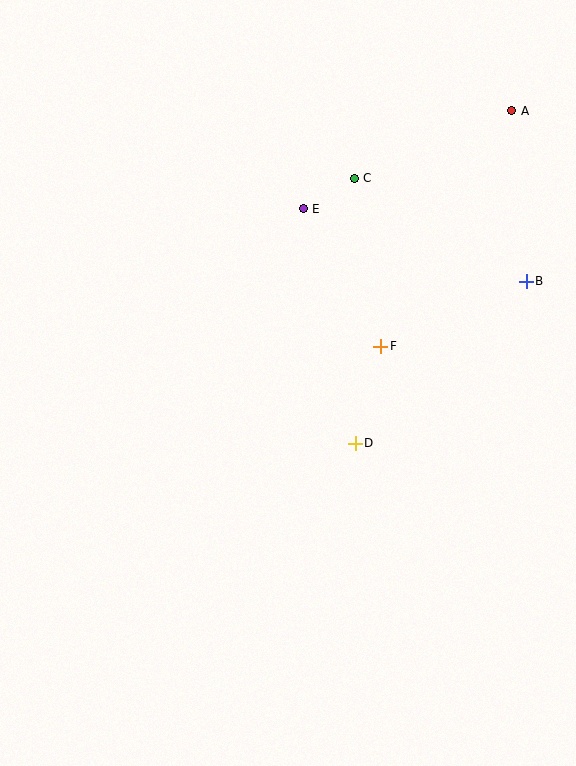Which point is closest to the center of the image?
Point D at (355, 443) is closest to the center.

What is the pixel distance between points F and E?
The distance between F and E is 158 pixels.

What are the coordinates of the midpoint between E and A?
The midpoint between E and A is at (407, 160).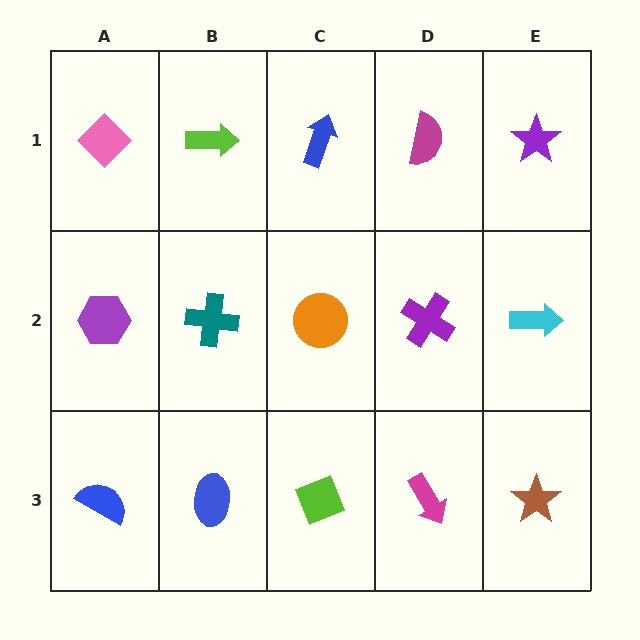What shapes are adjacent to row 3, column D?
A purple cross (row 2, column D), a lime diamond (row 3, column C), a brown star (row 3, column E).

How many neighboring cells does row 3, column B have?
3.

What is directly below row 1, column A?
A purple hexagon.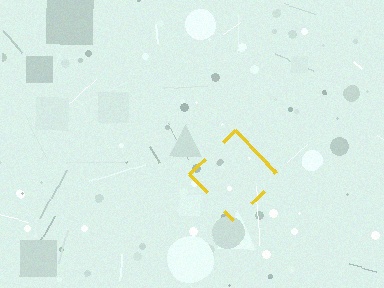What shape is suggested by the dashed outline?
The dashed outline suggests a diamond.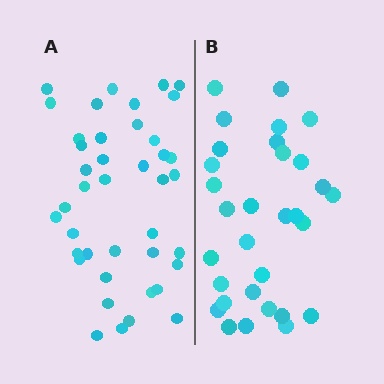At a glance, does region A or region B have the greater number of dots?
Region A (the left region) has more dots.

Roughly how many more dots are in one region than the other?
Region A has roughly 10 or so more dots than region B.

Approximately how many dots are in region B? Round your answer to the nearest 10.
About 30 dots. (The exact count is 31, which rounds to 30.)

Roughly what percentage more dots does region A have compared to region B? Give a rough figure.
About 30% more.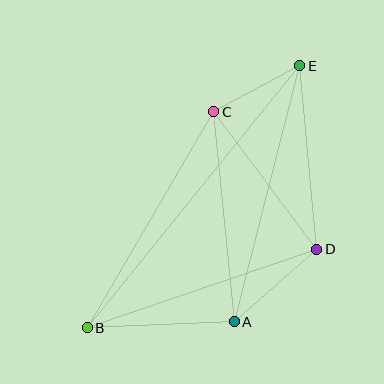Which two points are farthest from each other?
Points B and E are farthest from each other.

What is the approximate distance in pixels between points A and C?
The distance between A and C is approximately 211 pixels.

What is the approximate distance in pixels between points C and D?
The distance between C and D is approximately 172 pixels.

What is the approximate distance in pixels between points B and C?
The distance between B and C is approximately 250 pixels.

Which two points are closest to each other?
Points C and E are closest to each other.